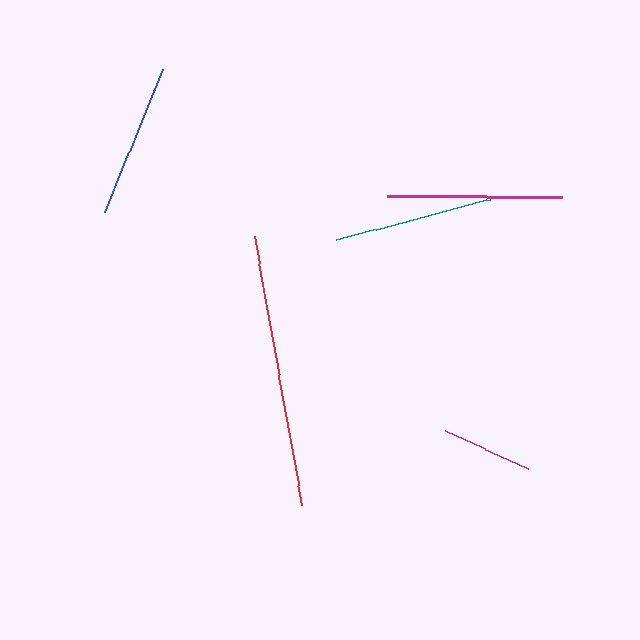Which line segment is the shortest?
The purple line is the shortest at approximately 91 pixels.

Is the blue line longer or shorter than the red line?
The red line is longer than the blue line.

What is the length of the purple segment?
The purple segment is approximately 91 pixels long.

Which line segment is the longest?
The red line is the longest at approximately 273 pixels.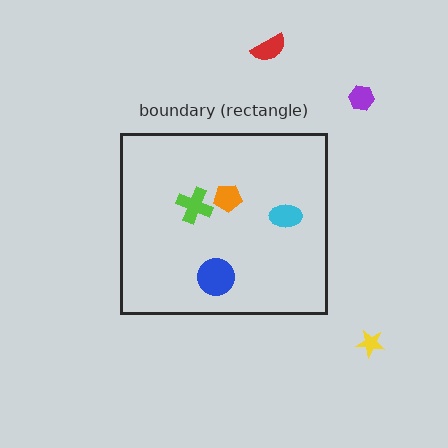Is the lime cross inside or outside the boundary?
Inside.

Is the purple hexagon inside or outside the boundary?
Outside.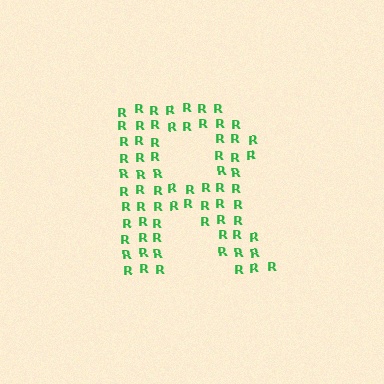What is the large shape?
The large shape is the letter R.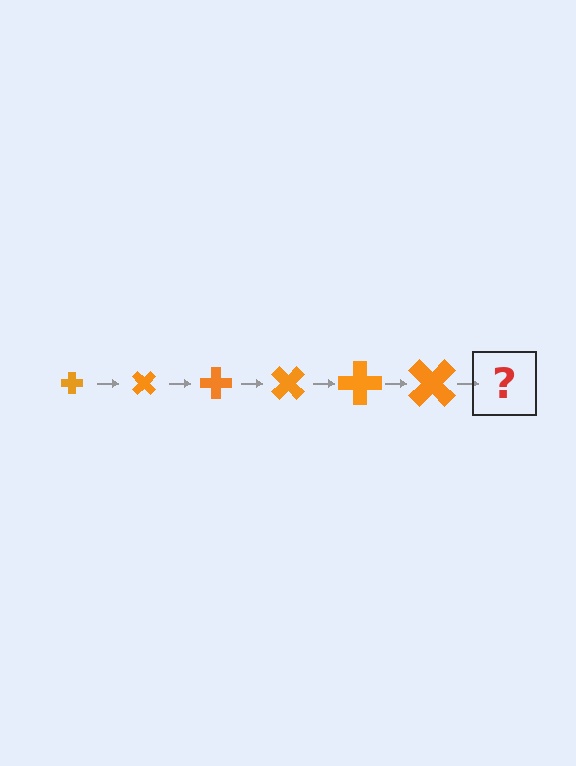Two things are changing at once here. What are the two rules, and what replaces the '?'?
The two rules are that the cross grows larger each step and it rotates 45 degrees each step. The '?' should be a cross, larger than the previous one and rotated 270 degrees from the start.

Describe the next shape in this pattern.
It should be a cross, larger than the previous one and rotated 270 degrees from the start.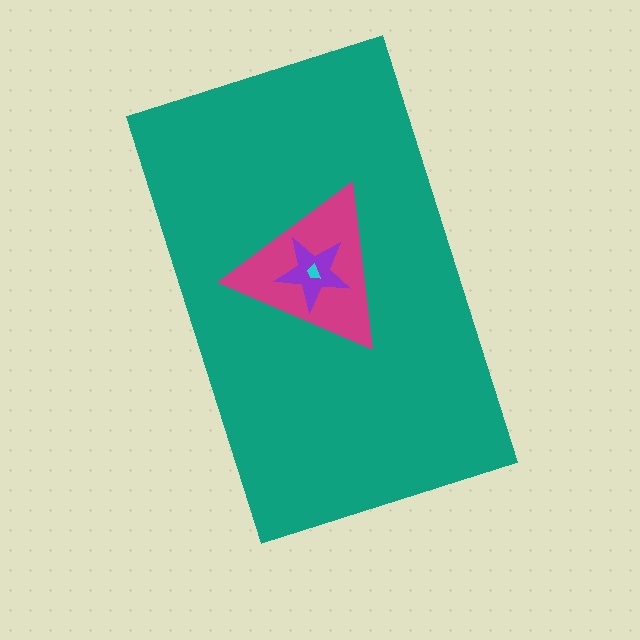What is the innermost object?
The cyan trapezoid.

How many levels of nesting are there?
4.